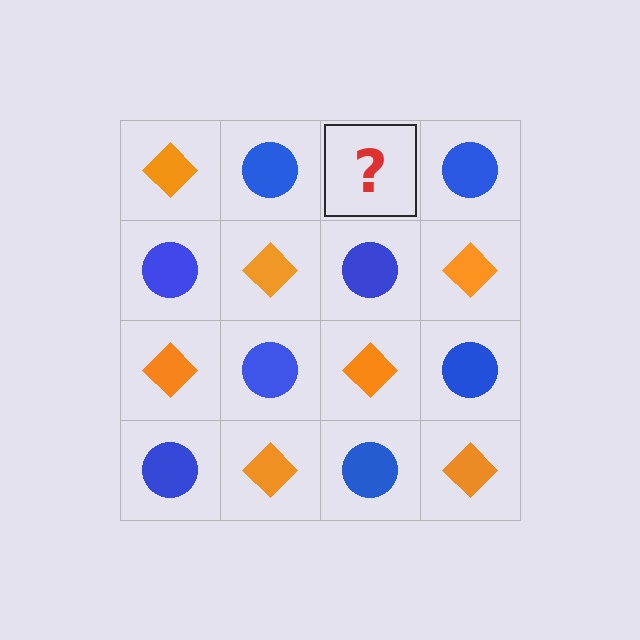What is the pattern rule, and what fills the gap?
The rule is that it alternates orange diamond and blue circle in a checkerboard pattern. The gap should be filled with an orange diamond.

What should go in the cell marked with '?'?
The missing cell should contain an orange diamond.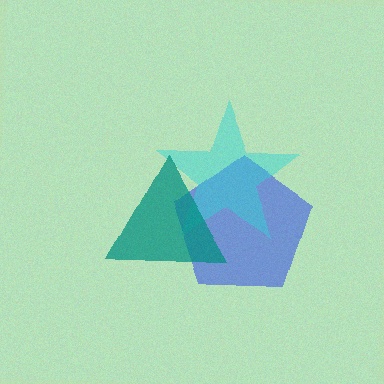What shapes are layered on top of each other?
The layered shapes are: a blue pentagon, a cyan star, a teal triangle.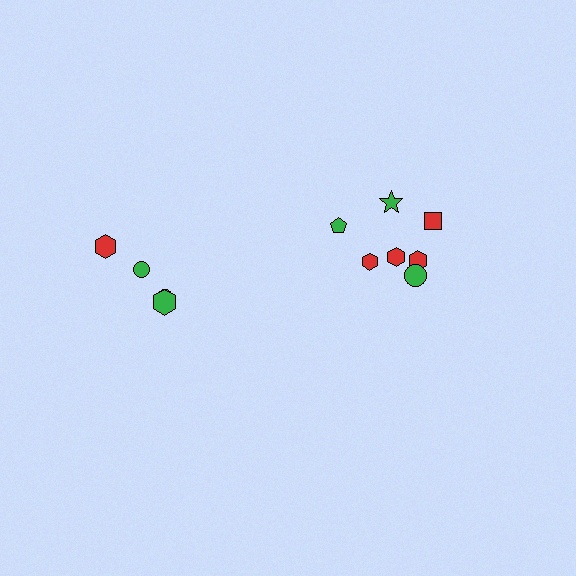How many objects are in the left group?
There are 4 objects.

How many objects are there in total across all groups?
There are 11 objects.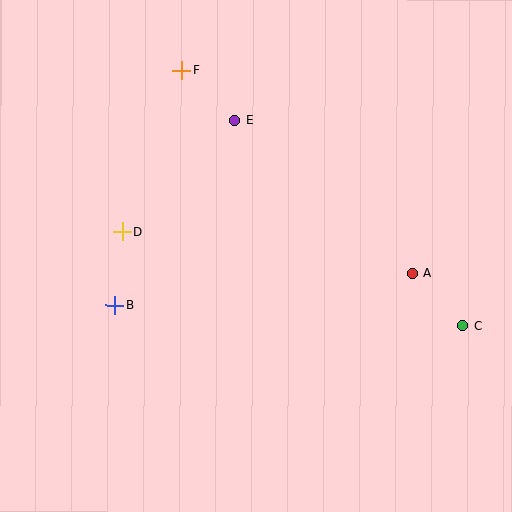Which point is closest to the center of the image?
Point D at (122, 231) is closest to the center.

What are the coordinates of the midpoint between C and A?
The midpoint between C and A is at (437, 299).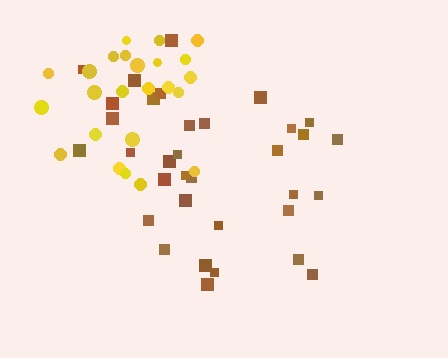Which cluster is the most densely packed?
Yellow.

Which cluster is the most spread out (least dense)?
Brown.